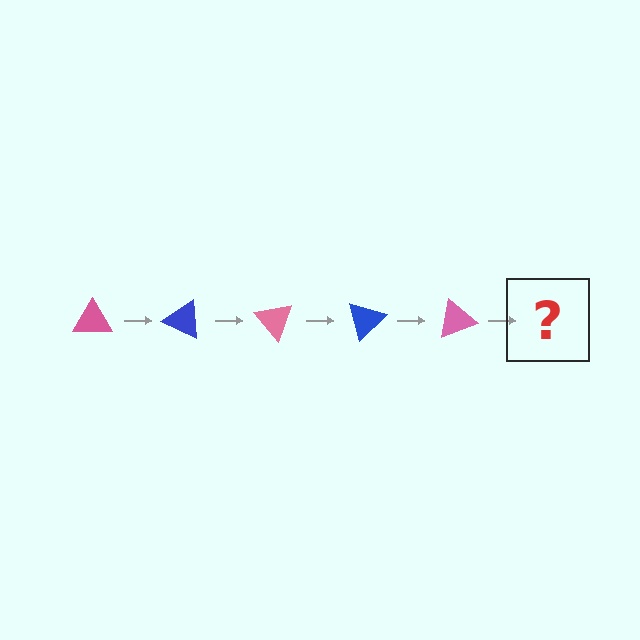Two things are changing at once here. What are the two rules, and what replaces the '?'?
The two rules are that it rotates 25 degrees each step and the color cycles through pink and blue. The '?' should be a blue triangle, rotated 125 degrees from the start.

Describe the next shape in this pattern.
It should be a blue triangle, rotated 125 degrees from the start.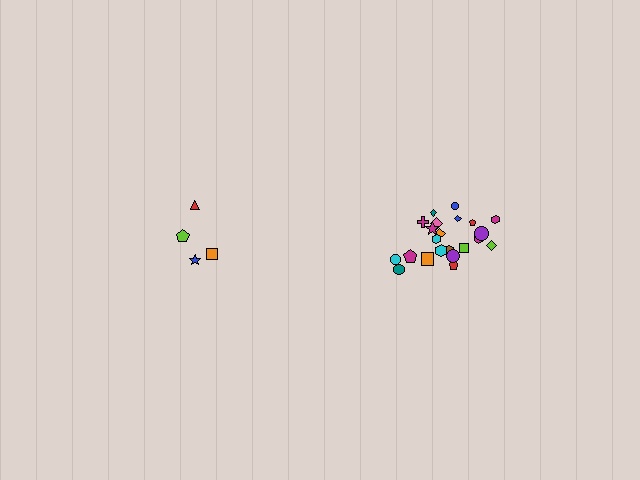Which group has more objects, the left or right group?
The right group.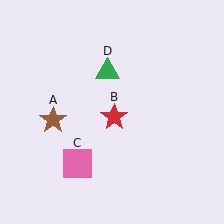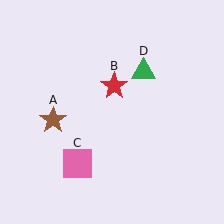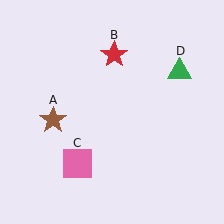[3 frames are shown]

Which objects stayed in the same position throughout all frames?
Brown star (object A) and pink square (object C) remained stationary.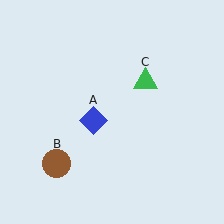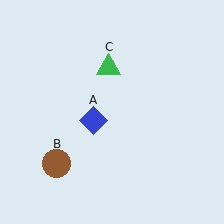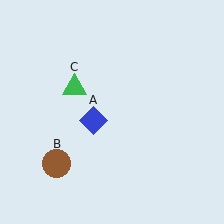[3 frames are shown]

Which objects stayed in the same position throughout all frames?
Blue diamond (object A) and brown circle (object B) remained stationary.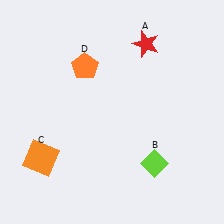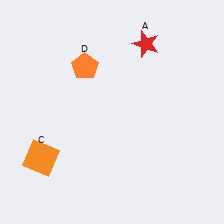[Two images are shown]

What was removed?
The lime diamond (B) was removed in Image 2.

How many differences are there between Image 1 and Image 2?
There is 1 difference between the two images.